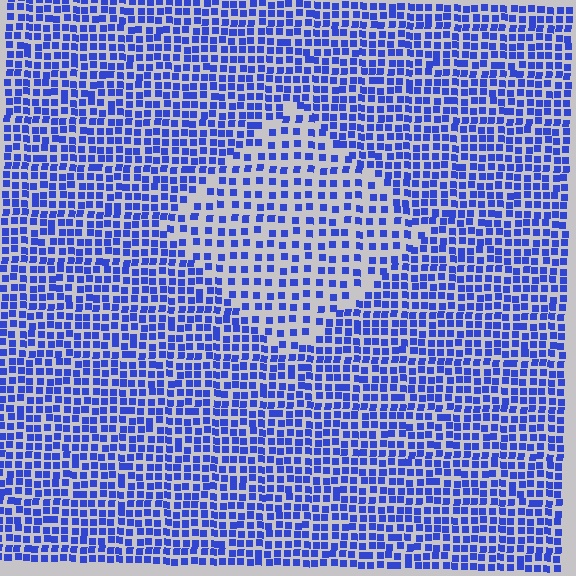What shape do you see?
I see a diamond.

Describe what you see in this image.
The image contains small blue elements arranged at two different densities. A diamond-shaped region is visible where the elements are less densely packed than the surrounding area.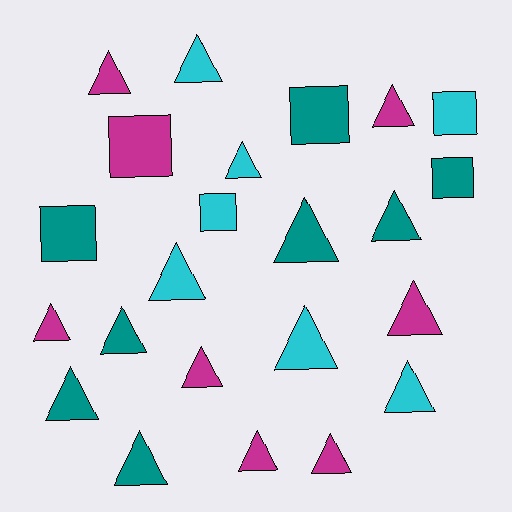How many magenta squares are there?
There is 1 magenta square.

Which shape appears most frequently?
Triangle, with 17 objects.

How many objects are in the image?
There are 23 objects.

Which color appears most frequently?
Teal, with 8 objects.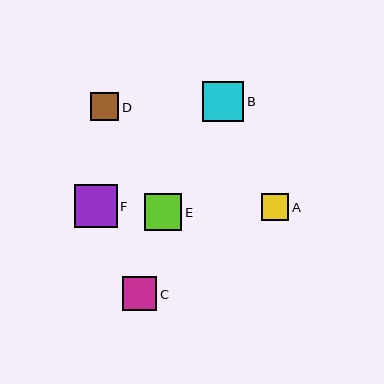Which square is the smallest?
Square A is the smallest with a size of approximately 27 pixels.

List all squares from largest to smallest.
From largest to smallest: F, B, E, C, D, A.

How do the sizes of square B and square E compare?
Square B and square E are approximately the same size.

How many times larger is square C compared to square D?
Square C is approximately 1.2 times the size of square D.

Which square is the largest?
Square F is the largest with a size of approximately 43 pixels.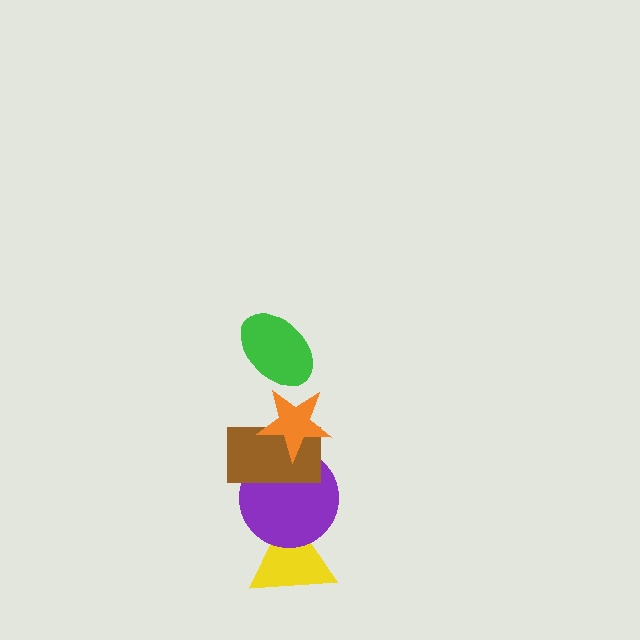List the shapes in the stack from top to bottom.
From top to bottom: the green ellipse, the orange star, the brown rectangle, the purple circle, the yellow triangle.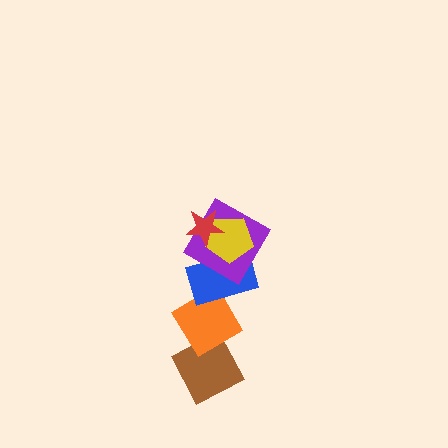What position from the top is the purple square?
The purple square is 3rd from the top.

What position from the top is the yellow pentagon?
The yellow pentagon is 2nd from the top.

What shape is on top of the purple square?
The yellow pentagon is on top of the purple square.